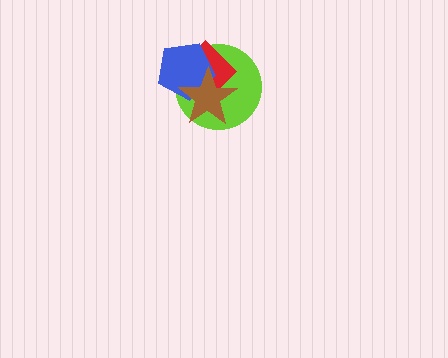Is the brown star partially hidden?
No, no other shape covers it.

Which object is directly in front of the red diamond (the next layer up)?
The blue pentagon is directly in front of the red diamond.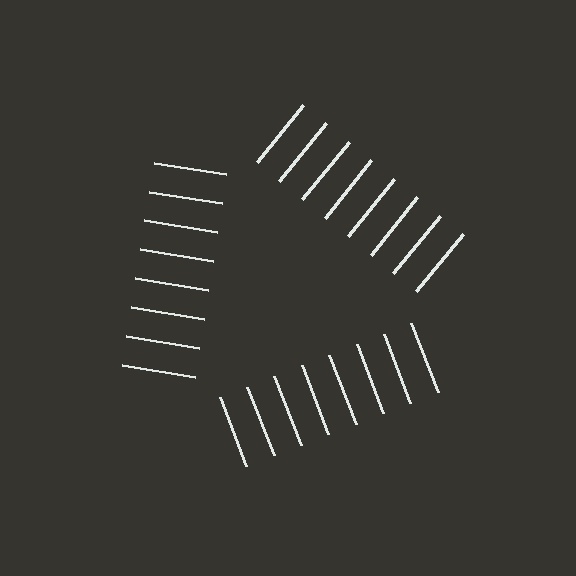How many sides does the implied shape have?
3 sides — the line-ends trace a triangle.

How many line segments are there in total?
24 — 8 along each of the 3 edges.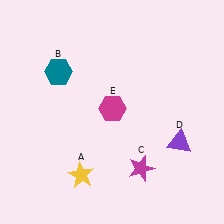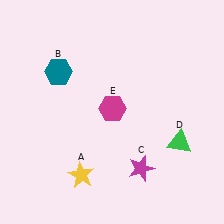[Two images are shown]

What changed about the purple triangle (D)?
In Image 1, D is purple. In Image 2, it changed to green.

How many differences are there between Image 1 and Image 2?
There is 1 difference between the two images.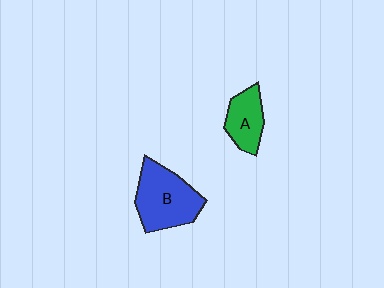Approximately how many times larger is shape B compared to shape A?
Approximately 1.7 times.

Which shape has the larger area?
Shape B (blue).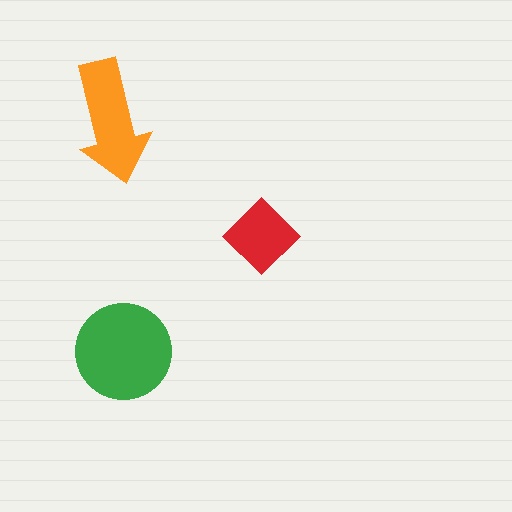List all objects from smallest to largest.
The red diamond, the orange arrow, the green circle.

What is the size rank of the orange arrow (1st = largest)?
2nd.